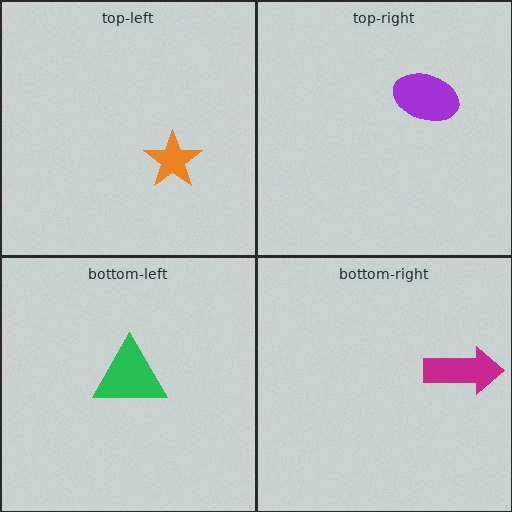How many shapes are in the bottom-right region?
1.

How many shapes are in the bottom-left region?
1.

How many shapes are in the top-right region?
1.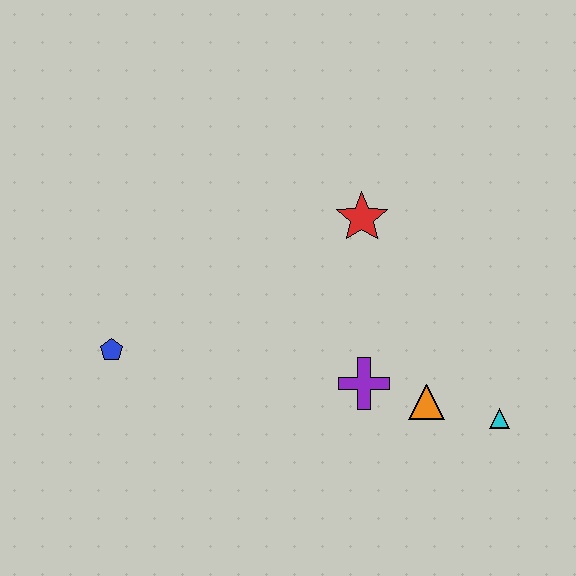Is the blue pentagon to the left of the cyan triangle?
Yes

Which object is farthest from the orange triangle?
The blue pentagon is farthest from the orange triangle.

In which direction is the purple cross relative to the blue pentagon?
The purple cross is to the right of the blue pentagon.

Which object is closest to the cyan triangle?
The orange triangle is closest to the cyan triangle.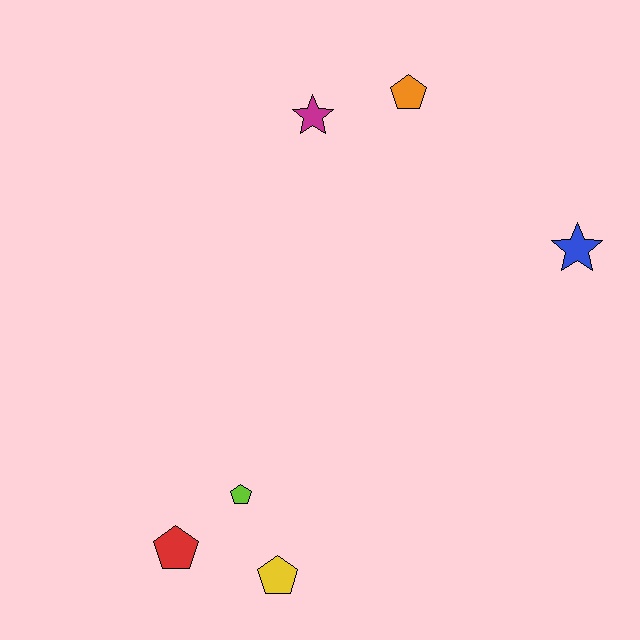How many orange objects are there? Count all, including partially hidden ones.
There is 1 orange object.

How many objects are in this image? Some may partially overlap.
There are 6 objects.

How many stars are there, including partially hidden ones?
There are 2 stars.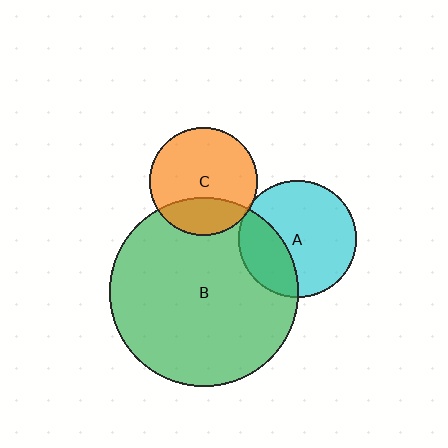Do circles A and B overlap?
Yes.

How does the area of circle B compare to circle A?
Approximately 2.6 times.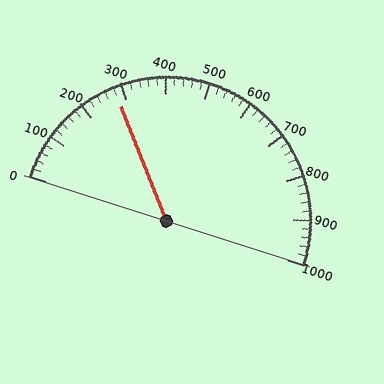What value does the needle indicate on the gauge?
The needle indicates approximately 280.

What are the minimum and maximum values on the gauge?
The gauge ranges from 0 to 1000.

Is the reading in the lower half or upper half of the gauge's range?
The reading is in the lower half of the range (0 to 1000).